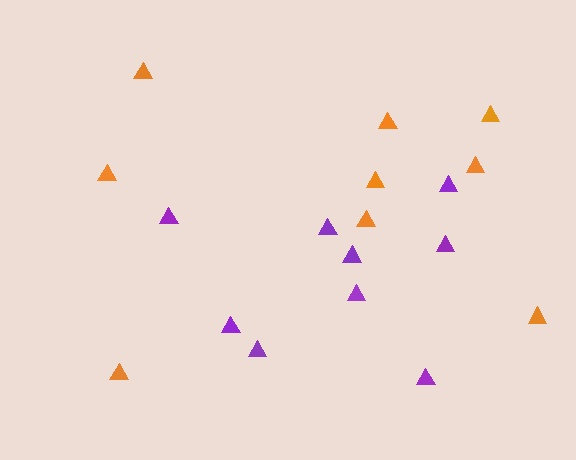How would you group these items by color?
There are 2 groups: one group of orange triangles (9) and one group of purple triangles (9).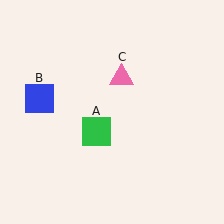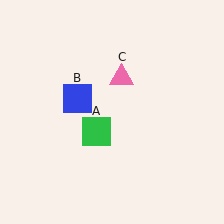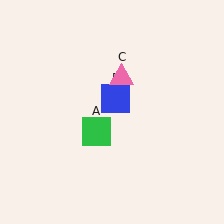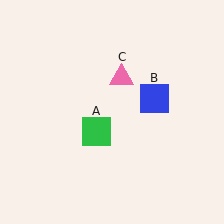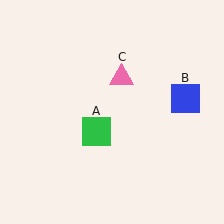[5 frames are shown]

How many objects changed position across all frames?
1 object changed position: blue square (object B).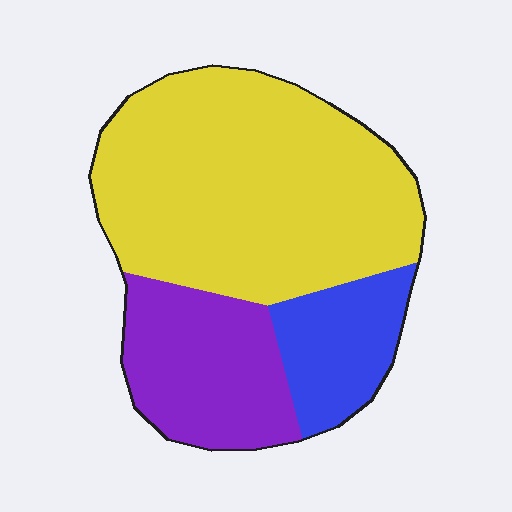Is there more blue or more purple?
Purple.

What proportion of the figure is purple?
Purple takes up about one quarter (1/4) of the figure.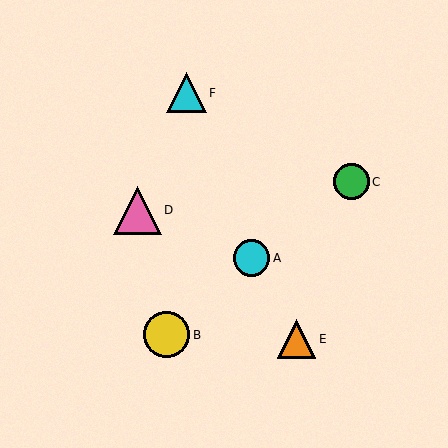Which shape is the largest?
The pink triangle (labeled D) is the largest.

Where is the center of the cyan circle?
The center of the cyan circle is at (252, 258).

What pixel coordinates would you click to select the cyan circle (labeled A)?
Click at (252, 258) to select the cyan circle A.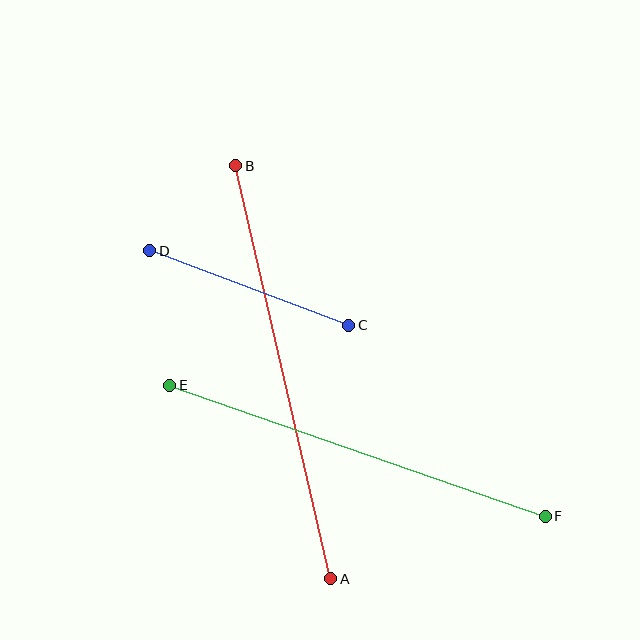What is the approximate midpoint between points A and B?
The midpoint is at approximately (283, 372) pixels.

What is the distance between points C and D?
The distance is approximately 213 pixels.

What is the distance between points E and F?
The distance is approximately 397 pixels.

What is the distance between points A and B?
The distance is approximately 424 pixels.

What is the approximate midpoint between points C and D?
The midpoint is at approximately (249, 288) pixels.